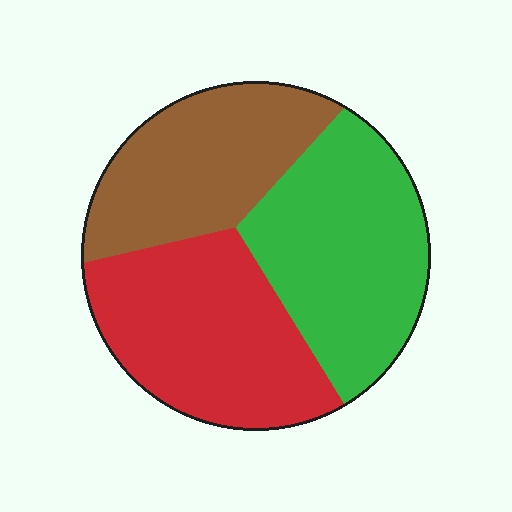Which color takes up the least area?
Brown, at roughly 30%.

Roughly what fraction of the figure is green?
Green covers roughly 35% of the figure.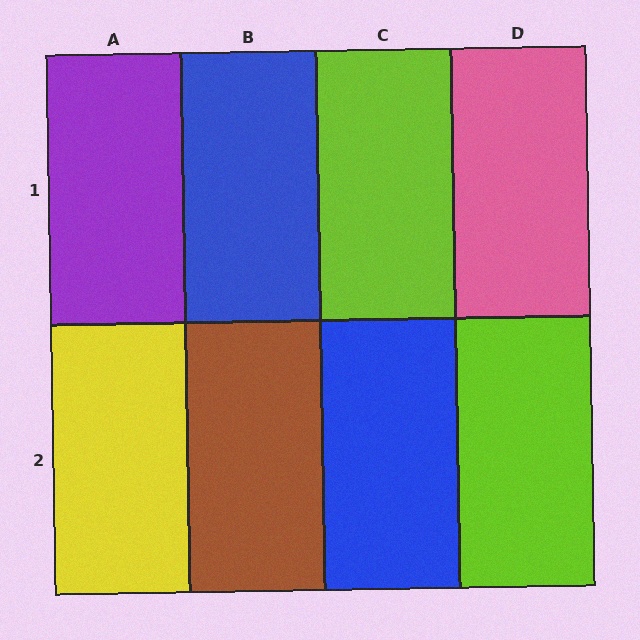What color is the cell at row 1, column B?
Blue.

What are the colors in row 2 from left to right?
Yellow, brown, blue, lime.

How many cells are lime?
2 cells are lime.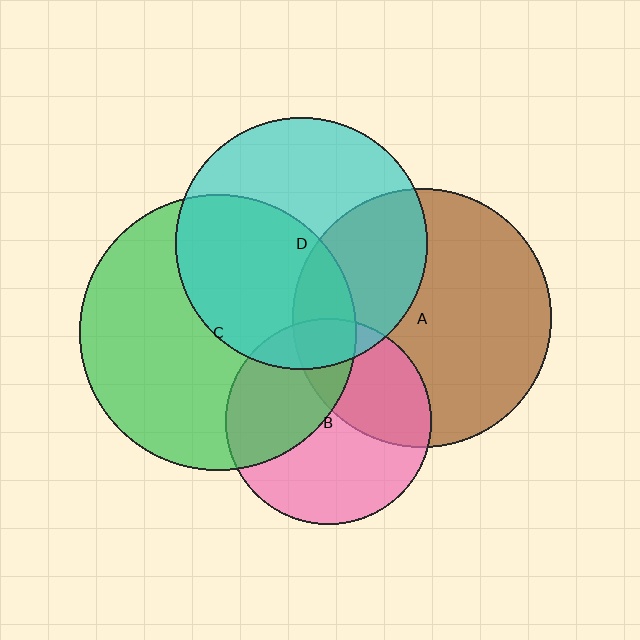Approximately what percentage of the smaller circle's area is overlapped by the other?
Approximately 15%.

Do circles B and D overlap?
Yes.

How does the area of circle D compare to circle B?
Approximately 1.5 times.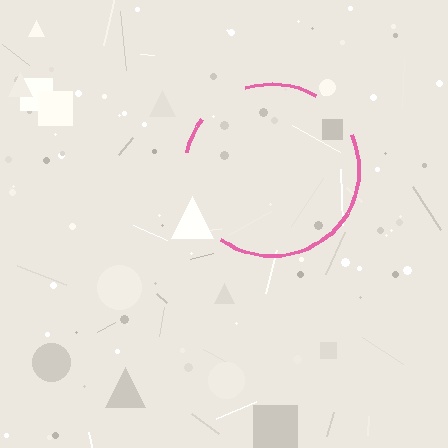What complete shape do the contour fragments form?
The contour fragments form a circle.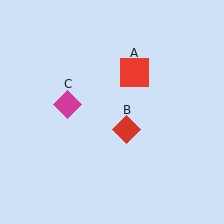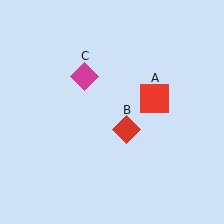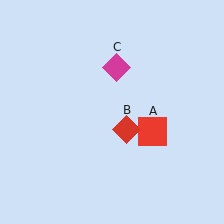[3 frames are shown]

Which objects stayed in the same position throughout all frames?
Red diamond (object B) remained stationary.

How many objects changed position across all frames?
2 objects changed position: red square (object A), magenta diamond (object C).